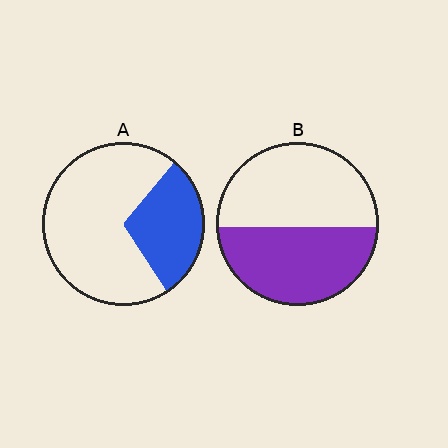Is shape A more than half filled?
No.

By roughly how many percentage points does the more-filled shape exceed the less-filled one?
By roughly 20 percentage points (B over A).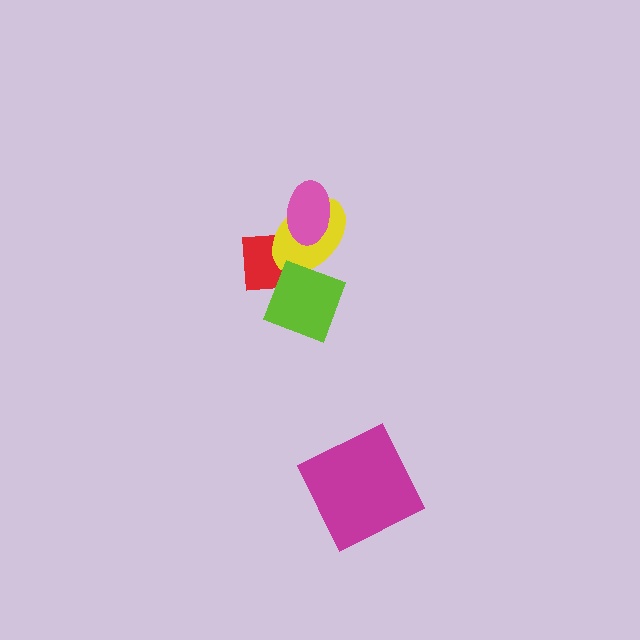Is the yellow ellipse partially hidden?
Yes, it is partially covered by another shape.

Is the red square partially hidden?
Yes, it is partially covered by another shape.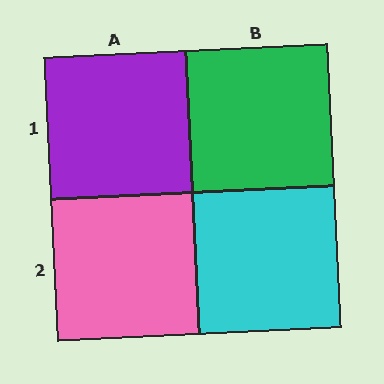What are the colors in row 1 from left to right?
Purple, green.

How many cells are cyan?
1 cell is cyan.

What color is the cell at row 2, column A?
Pink.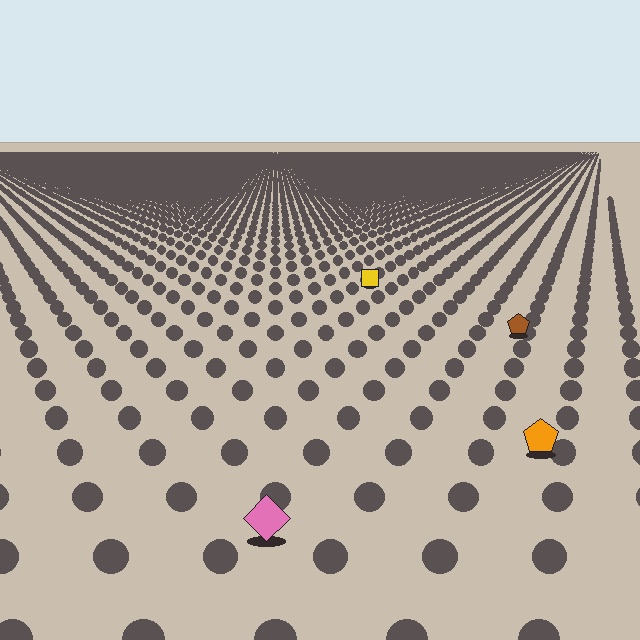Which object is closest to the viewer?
The pink diamond is closest. The texture marks near it are larger and more spread out.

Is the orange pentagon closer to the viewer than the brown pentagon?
Yes. The orange pentagon is closer — you can tell from the texture gradient: the ground texture is coarser near it.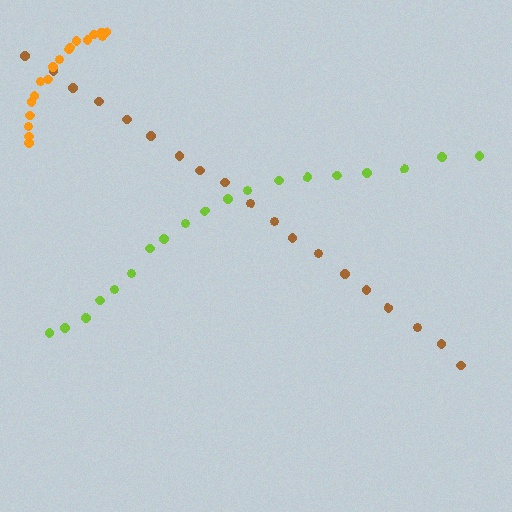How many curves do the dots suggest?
There are 3 distinct paths.